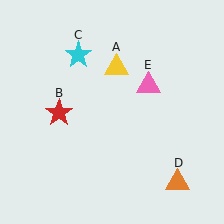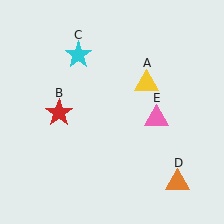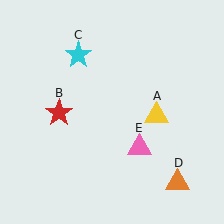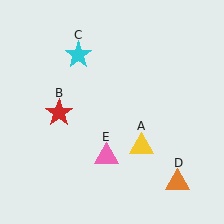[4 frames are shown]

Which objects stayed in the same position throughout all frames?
Red star (object B) and cyan star (object C) and orange triangle (object D) remained stationary.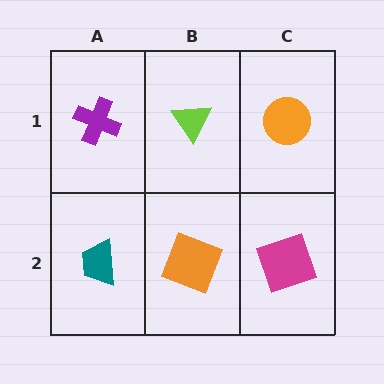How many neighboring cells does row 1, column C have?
2.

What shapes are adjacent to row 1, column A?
A teal trapezoid (row 2, column A), a lime triangle (row 1, column B).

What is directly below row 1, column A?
A teal trapezoid.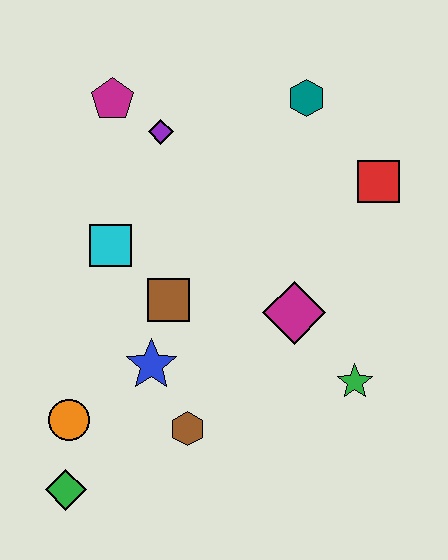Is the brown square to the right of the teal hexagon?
No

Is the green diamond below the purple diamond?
Yes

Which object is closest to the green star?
The magenta diamond is closest to the green star.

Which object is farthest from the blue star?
The teal hexagon is farthest from the blue star.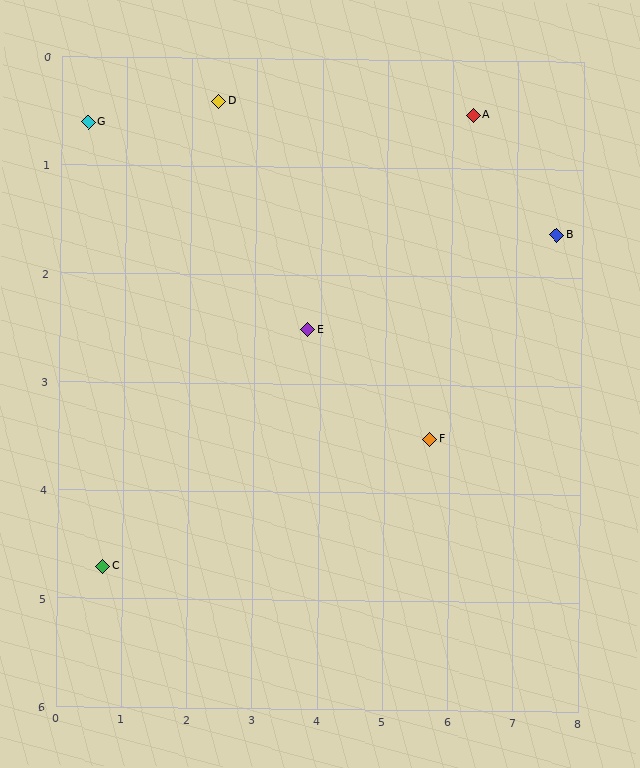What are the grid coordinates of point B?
Point B is at approximately (7.6, 1.6).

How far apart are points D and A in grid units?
Points D and A are about 3.9 grid units apart.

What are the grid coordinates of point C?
Point C is at approximately (0.7, 4.7).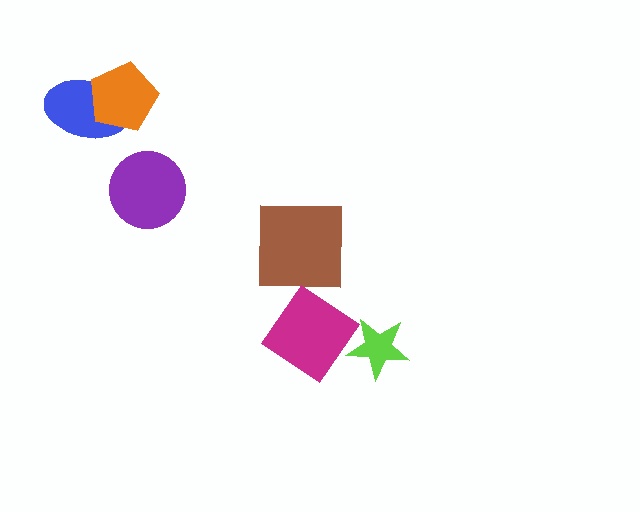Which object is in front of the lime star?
The magenta diamond is in front of the lime star.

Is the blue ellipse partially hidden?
Yes, it is partially covered by another shape.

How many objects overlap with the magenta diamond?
1 object overlaps with the magenta diamond.